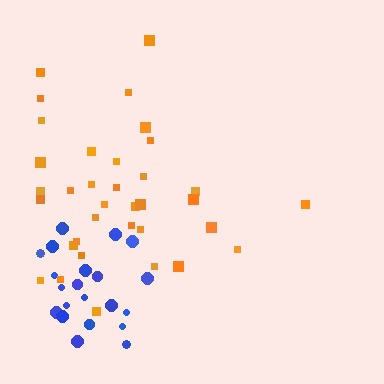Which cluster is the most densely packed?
Blue.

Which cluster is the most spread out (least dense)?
Orange.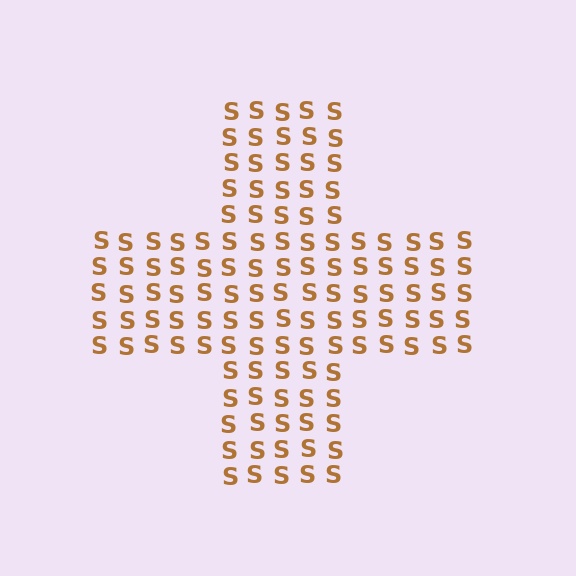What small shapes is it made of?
It is made of small letter S's.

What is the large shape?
The large shape is a cross.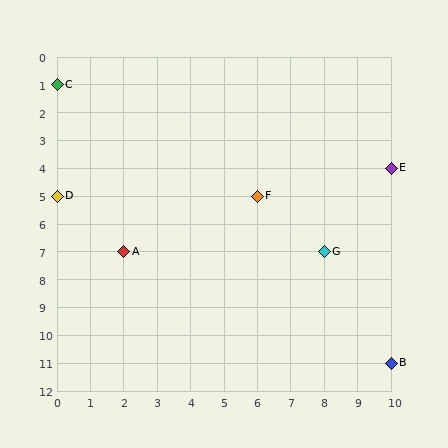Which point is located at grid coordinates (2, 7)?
Point A is at (2, 7).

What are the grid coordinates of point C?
Point C is at grid coordinates (0, 1).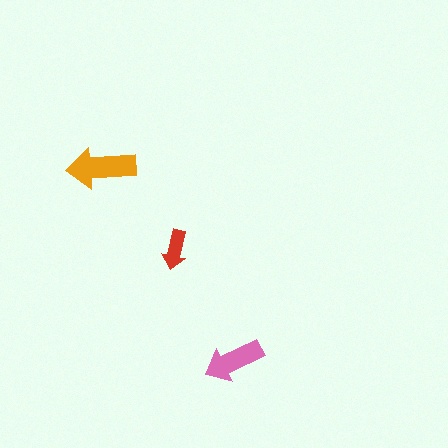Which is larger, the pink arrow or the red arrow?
The pink one.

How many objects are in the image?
There are 3 objects in the image.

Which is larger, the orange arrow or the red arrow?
The orange one.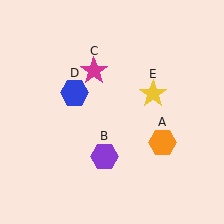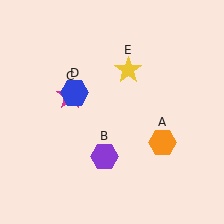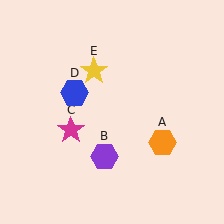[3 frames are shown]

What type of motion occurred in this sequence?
The magenta star (object C), yellow star (object E) rotated counterclockwise around the center of the scene.